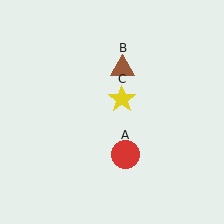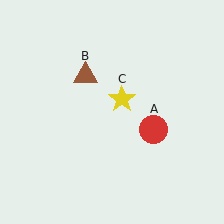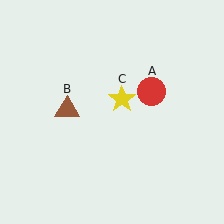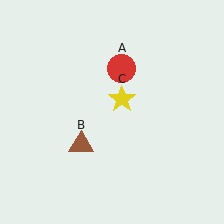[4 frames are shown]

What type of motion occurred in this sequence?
The red circle (object A), brown triangle (object B) rotated counterclockwise around the center of the scene.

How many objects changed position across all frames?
2 objects changed position: red circle (object A), brown triangle (object B).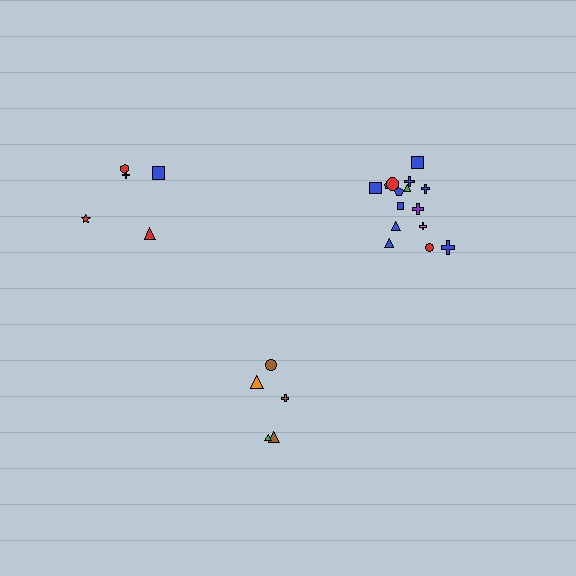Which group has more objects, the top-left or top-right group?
The top-right group.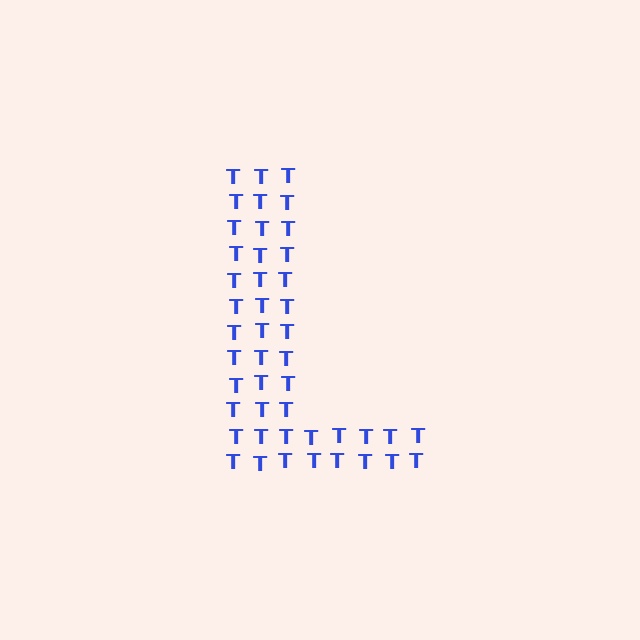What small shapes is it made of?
It is made of small letter T's.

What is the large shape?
The large shape is the letter L.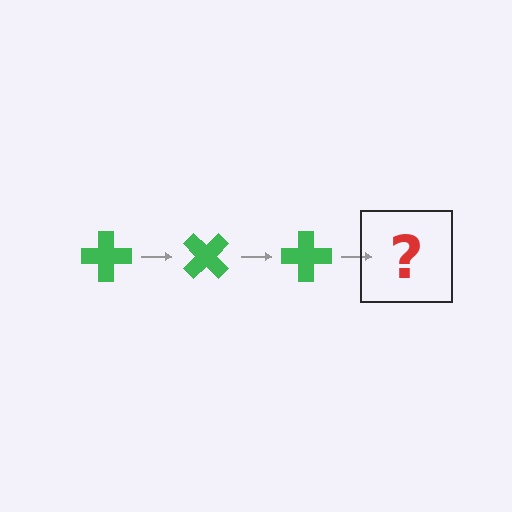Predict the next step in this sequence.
The next step is a green cross rotated 135 degrees.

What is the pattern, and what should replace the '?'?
The pattern is that the cross rotates 45 degrees each step. The '?' should be a green cross rotated 135 degrees.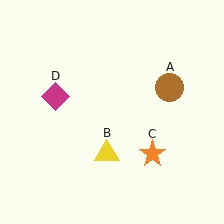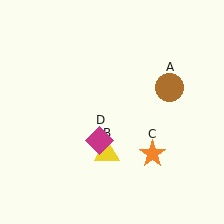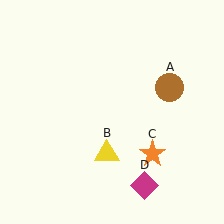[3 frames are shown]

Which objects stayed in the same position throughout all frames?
Brown circle (object A) and yellow triangle (object B) and orange star (object C) remained stationary.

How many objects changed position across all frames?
1 object changed position: magenta diamond (object D).